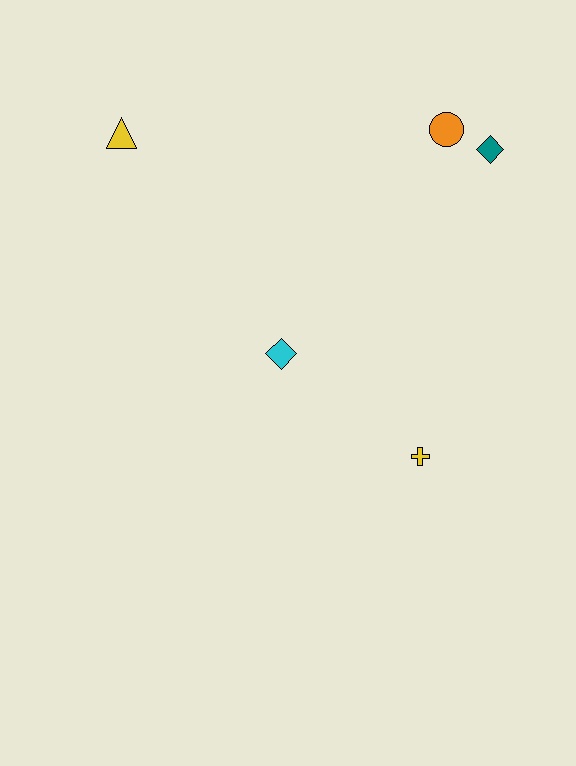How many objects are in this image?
There are 5 objects.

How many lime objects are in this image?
There are no lime objects.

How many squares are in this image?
There are no squares.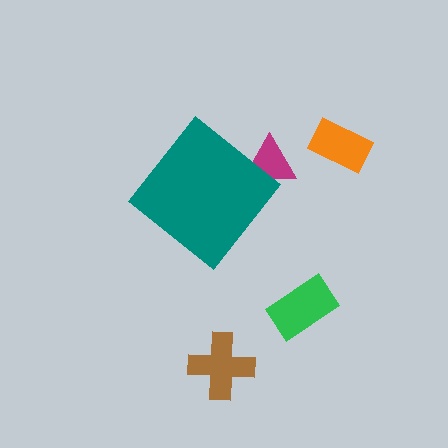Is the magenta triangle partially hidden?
Yes, the magenta triangle is partially hidden behind the teal diamond.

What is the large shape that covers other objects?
A teal diamond.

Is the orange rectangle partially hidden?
No, the orange rectangle is fully visible.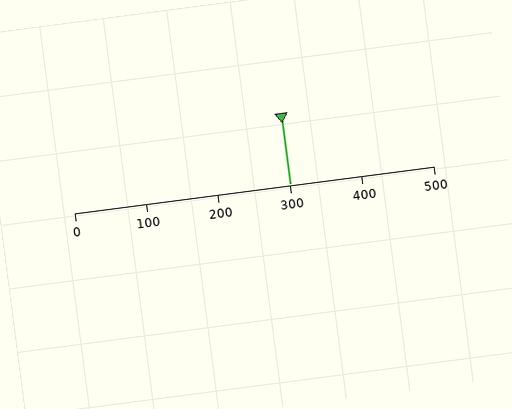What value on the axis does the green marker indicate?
The marker indicates approximately 300.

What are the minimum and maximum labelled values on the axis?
The axis runs from 0 to 500.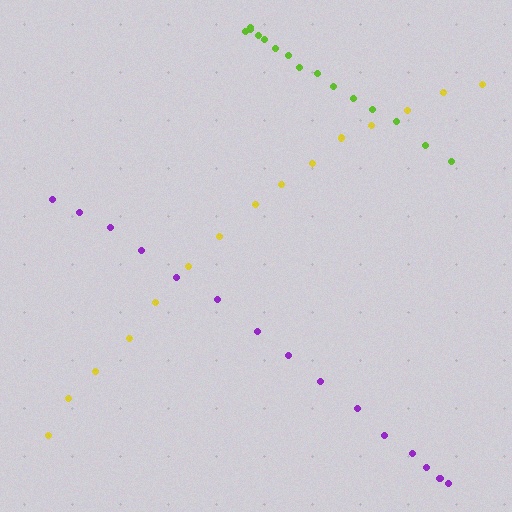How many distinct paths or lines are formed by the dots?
There are 3 distinct paths.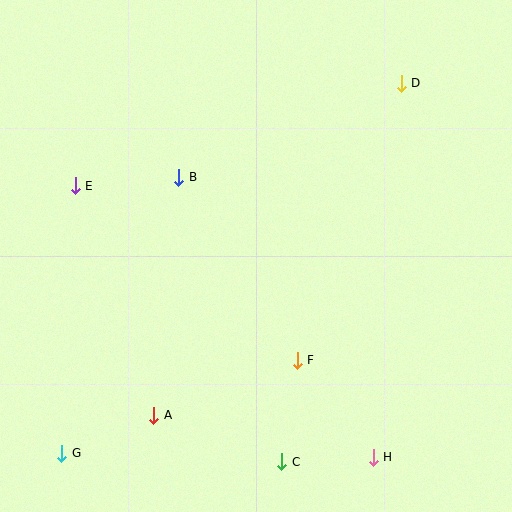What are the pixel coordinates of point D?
Point D is at (401, 83).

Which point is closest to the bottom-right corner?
Point H is closest to the bottom-right corner.